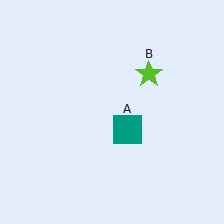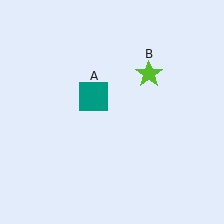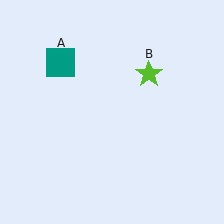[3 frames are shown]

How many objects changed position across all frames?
1 object changed position: teal square (object A).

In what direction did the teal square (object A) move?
The teal square (object A) moved up and to the left.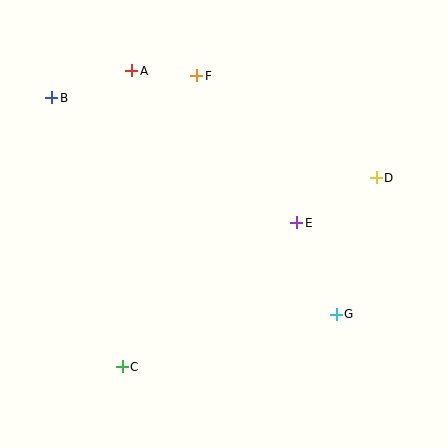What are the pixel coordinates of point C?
Point C is at (122, 367).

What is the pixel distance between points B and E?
The distance between B and E is 275 pixels.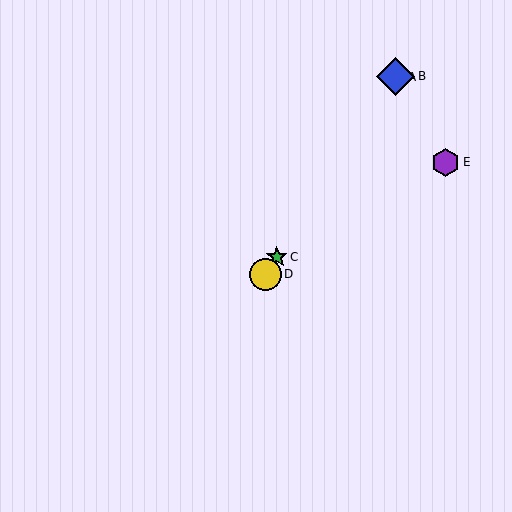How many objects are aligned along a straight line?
4 objects (A, B, C, D) are aligned along a straight line.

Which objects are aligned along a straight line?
Objects A, B, C, D are aligned along a straight line.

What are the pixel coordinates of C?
Object C is at (277, 257).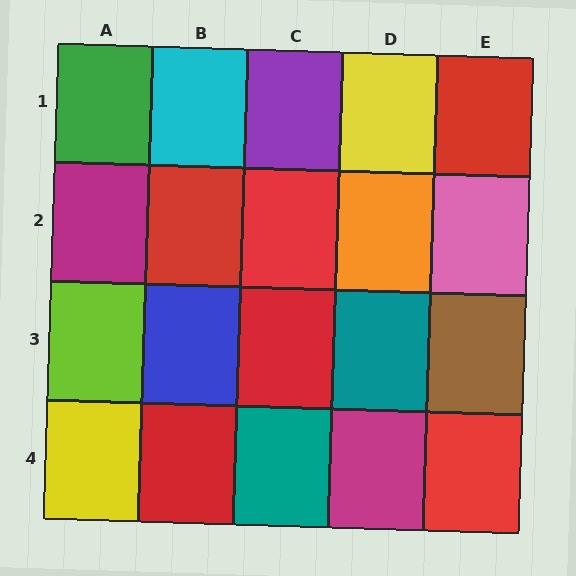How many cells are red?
6 cells are red.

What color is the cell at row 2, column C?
Red.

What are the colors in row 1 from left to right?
Green, cyan, purple, yellow, red.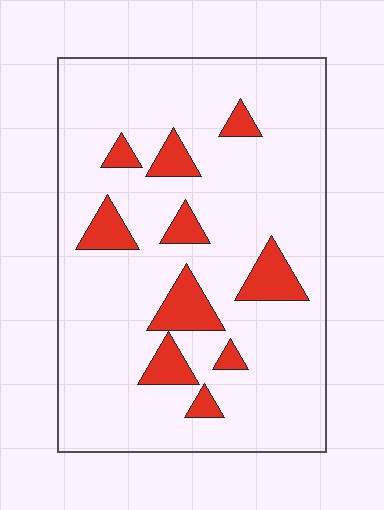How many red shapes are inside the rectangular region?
10.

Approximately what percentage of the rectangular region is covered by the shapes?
Approximately 15%.